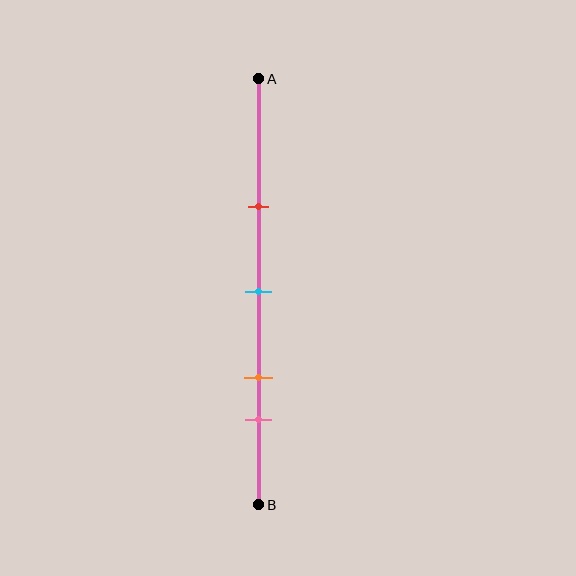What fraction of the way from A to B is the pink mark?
The pink mark is approximately 80% (0.8) of the way from A to B.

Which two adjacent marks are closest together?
The orange and pink marks are the closest adjacent pair.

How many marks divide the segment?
There are 4 marks dividing the segment.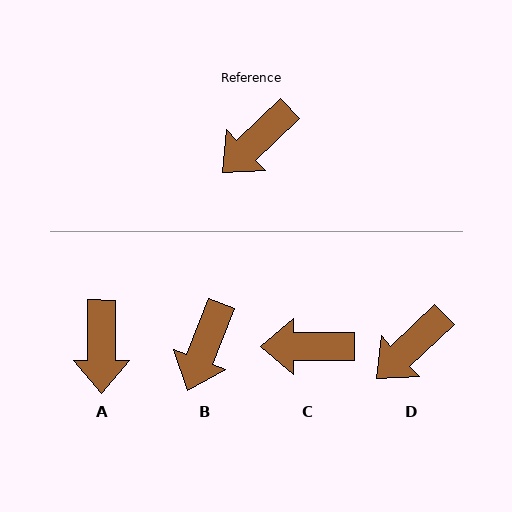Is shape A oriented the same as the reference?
No, it is off by about 46 degrees.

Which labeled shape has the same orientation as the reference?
D.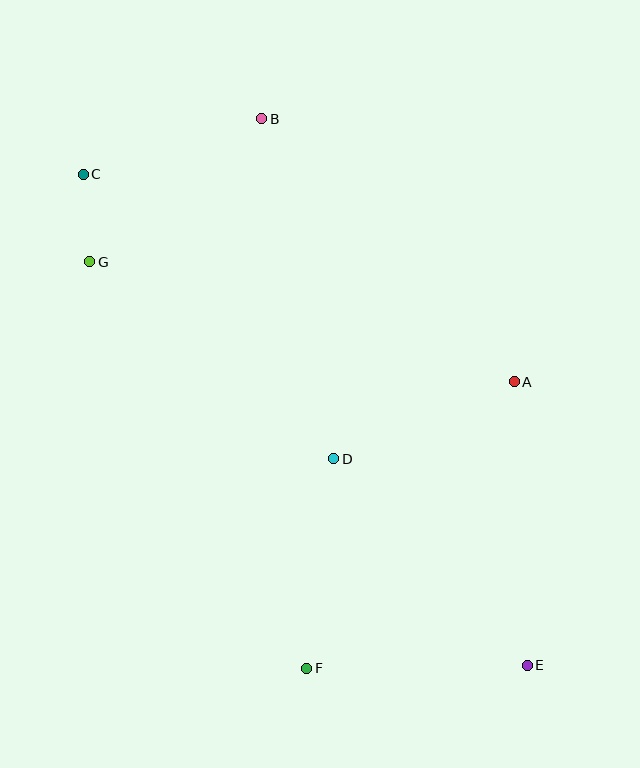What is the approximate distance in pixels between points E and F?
The distance between E and F is approximately 221 pixels.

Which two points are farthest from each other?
Points C and E are farthest from each other.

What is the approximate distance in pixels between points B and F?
The distance between B and F is approximately 552 pixels.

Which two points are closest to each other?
Points C and G are closest to each other.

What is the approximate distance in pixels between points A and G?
The distance between A and G is approximately 441 pixels.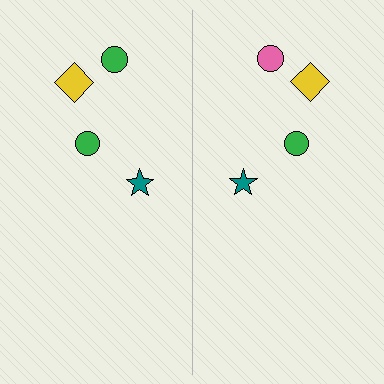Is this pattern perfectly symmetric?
No, the pattern is not perfectly symmetric. The pink circle on the right side breaks the symmetry — its mirror counterpart is green.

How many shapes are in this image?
There are 8 shapes in this image.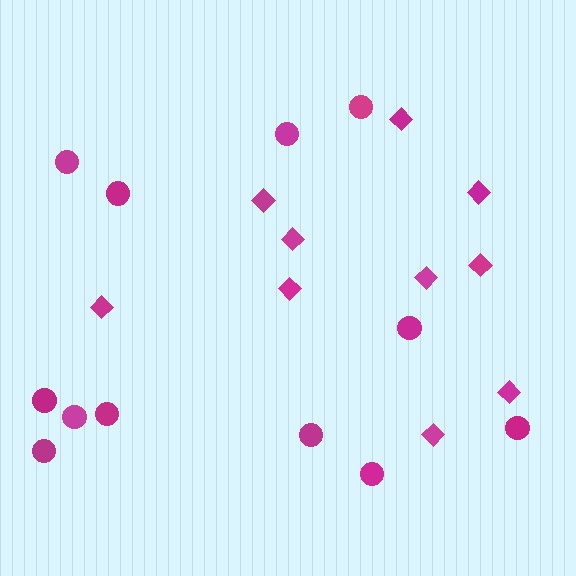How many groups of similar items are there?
There are 2 groups: one group of diamonds (10) and one group of circles (12).